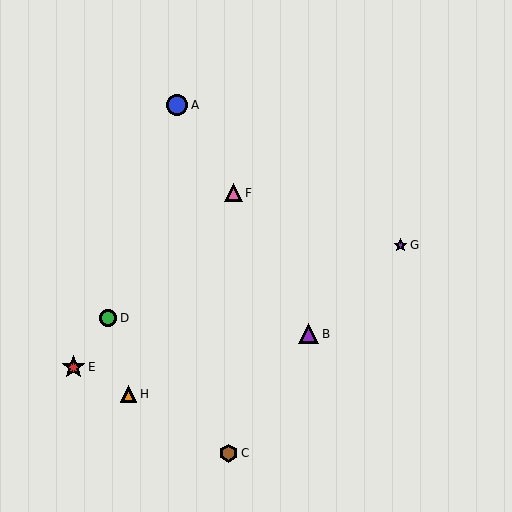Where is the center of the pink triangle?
The center of the pink triangle is at (234, 193).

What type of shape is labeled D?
Shape D is a green circle.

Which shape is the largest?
The red star (labeled E) is the largest.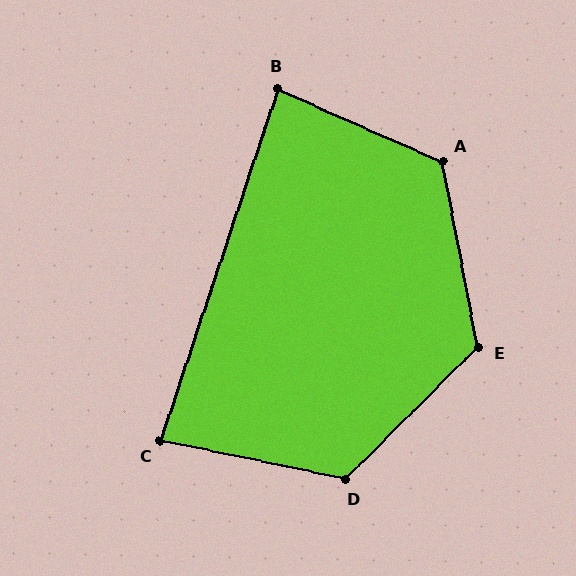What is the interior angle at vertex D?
Approximately 124 degrees (obtuse).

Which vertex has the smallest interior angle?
C, at approximately 83 degrees.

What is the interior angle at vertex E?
Approximately 124 degrees (obtuse).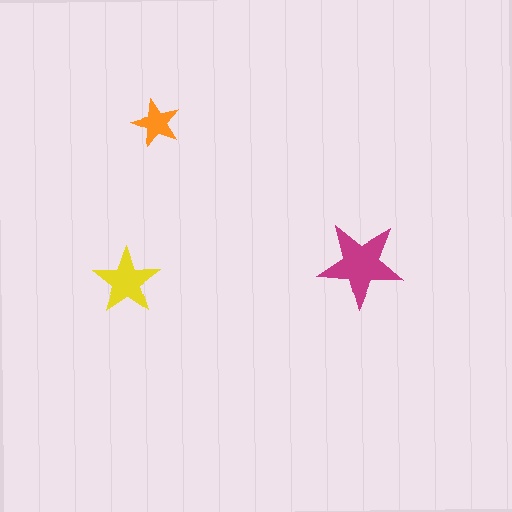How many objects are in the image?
There are 3 objects in the image.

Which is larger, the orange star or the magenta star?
The magenta one.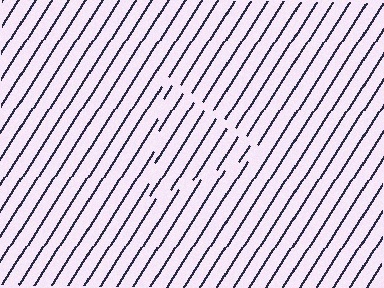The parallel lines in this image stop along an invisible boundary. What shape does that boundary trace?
An illusory triangle. The interior of the shape contains the same grating, shifted by half a period — the contour is defined by the phase discontinuity where line-ends from the inner and outer gratings abut.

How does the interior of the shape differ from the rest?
The interior of the shape contains the same grating, shifted by half a period — the contour is defined by the phase discontinuity where line-ends from the inner and outer gratings abut.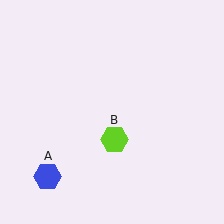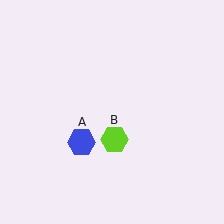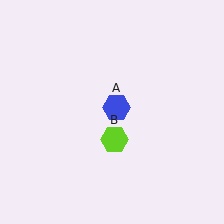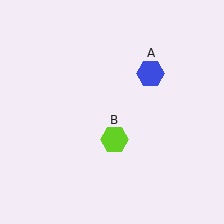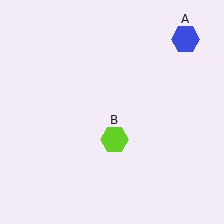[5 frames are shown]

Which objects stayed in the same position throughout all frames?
Lime hexagon (object B) remained stationary.